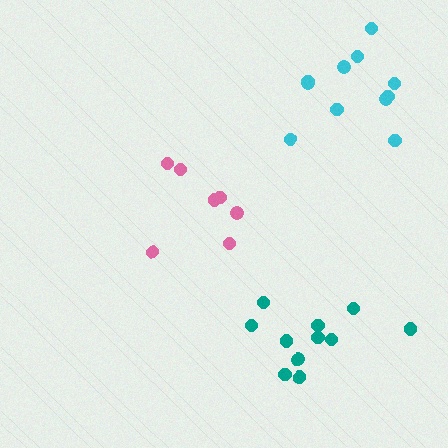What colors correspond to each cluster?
The clusters are colored: teal, cyan, pink.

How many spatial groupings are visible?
There are 3 spatial groupings.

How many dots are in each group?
Group 1: 11 dots, Group 2: 11 dots, Group 3: 7 dots (29 total).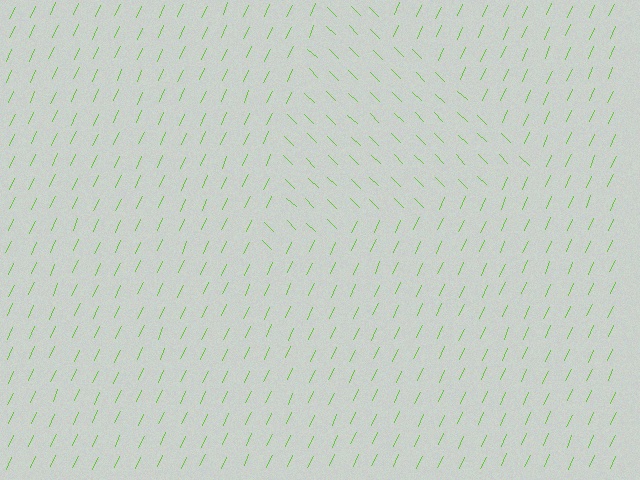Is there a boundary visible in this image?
Yes, there is a texture boundary formed by a change in line orientation.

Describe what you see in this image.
The image is filled with small lime line segments. A triangle region in the image has lines oriented differently from the surrounding lines, creating a visible texture boundary.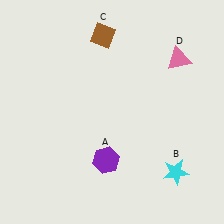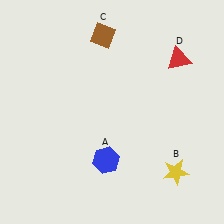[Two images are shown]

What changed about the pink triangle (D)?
In Image 1, D is pink. In Image 2, it changed to red.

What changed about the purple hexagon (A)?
In Image 1, A is purple. In Image 2, it changed to blue.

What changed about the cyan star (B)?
In Image 1, B is cyan. In Image 2, it changed to yellow.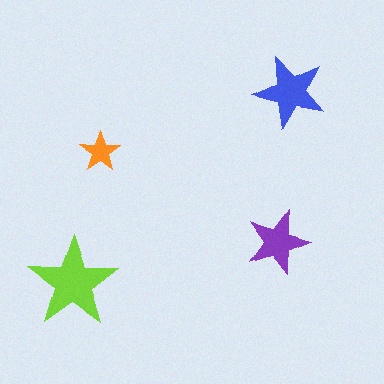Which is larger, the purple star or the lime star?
The lime one.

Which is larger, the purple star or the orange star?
The purple one.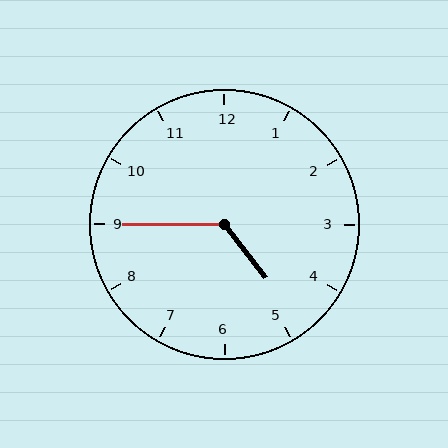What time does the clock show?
4:45.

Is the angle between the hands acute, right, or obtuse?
It is obtuse.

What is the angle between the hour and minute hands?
Approximately 128 degrees.